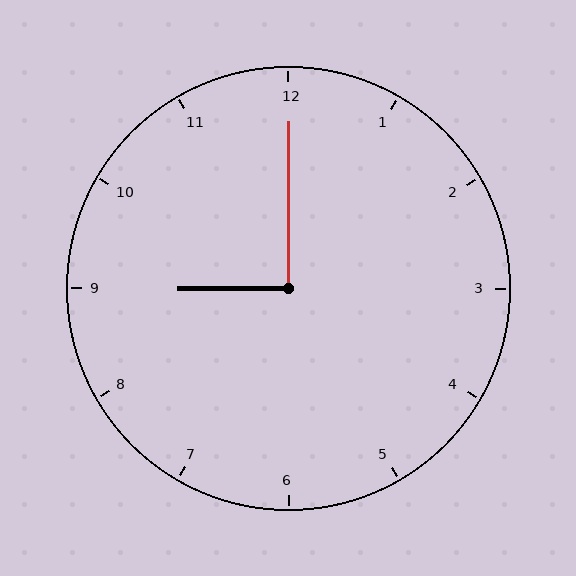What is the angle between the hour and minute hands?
Approximately 90 degrees.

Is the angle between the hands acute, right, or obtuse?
It is right.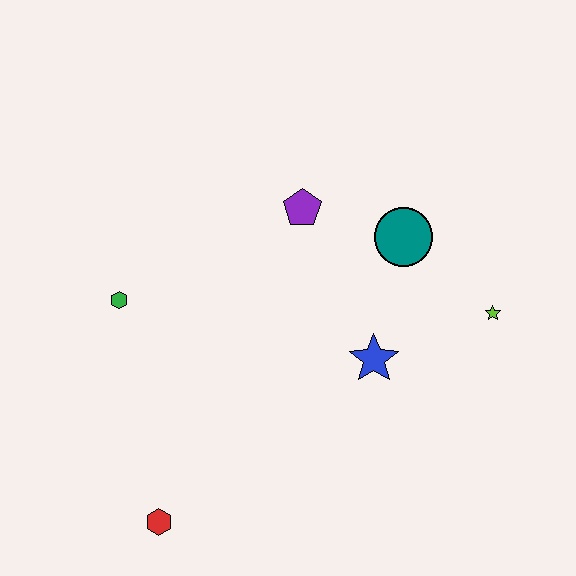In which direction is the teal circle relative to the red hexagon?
The teal circle is above the red hexagon.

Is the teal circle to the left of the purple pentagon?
No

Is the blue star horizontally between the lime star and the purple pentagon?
Yes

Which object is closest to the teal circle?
The purple pentagon is closest to the teal circle.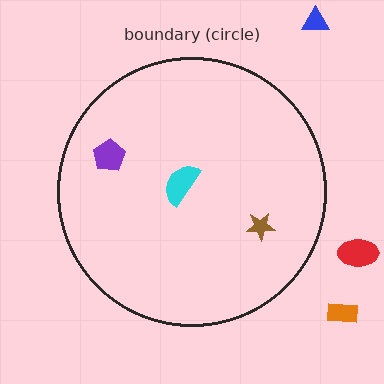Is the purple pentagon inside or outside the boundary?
Inside.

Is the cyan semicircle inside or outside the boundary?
Inside.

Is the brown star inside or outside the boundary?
Inside.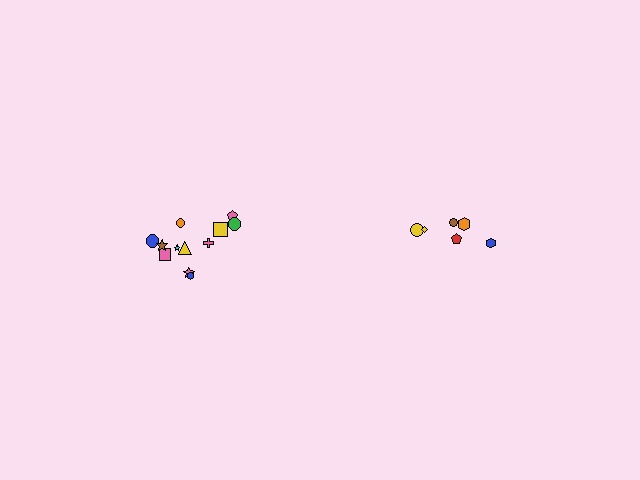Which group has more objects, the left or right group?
The left group.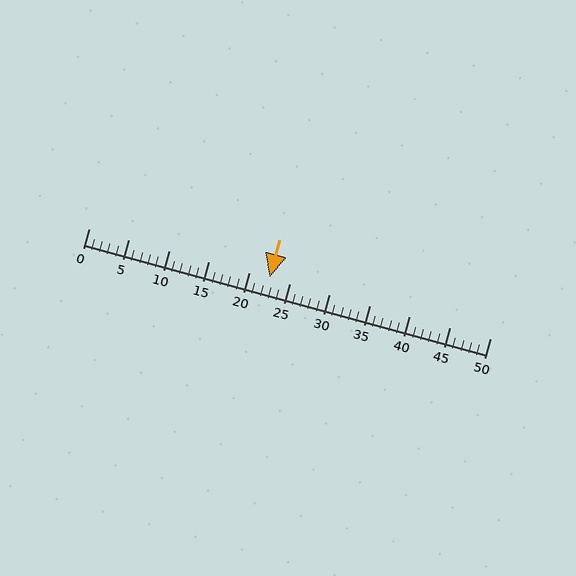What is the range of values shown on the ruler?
The ruler shows values from 0 to 50.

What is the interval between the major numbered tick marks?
The major tick marks are spaced 5 units apart.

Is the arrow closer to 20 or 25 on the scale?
The arrow is closer to 25.